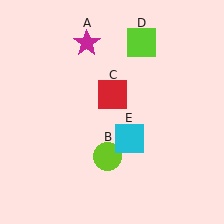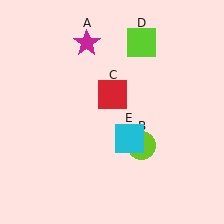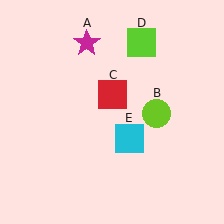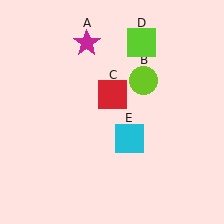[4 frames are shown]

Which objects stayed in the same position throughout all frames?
Magenta star (object A) and red square (object C) and lime square (object D) and cyan square (object E) remained stationary.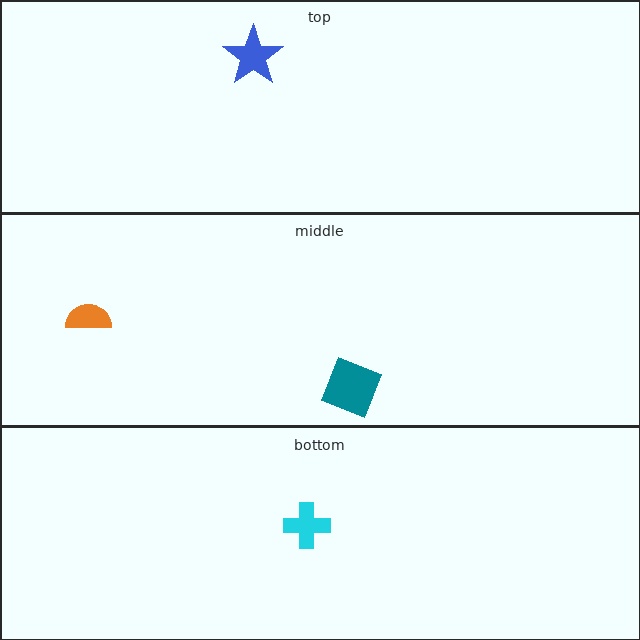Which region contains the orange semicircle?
The middle region.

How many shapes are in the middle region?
2.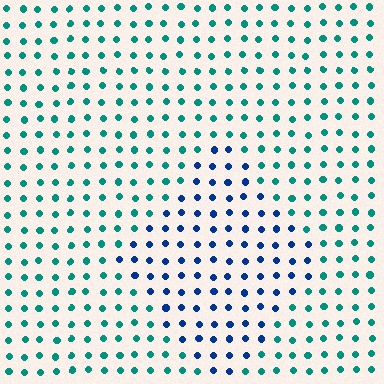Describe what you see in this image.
The image is filled with small teal elements in a uniform arrangement. A diamond-shaped region is visible where the elements are tinted to a slightly different hue, forming a subtle color boundary.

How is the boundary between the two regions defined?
The boundary is defined purely by a slight shift in hue (about 47 degrees). Spacing, size, and orientation are identical on both sides.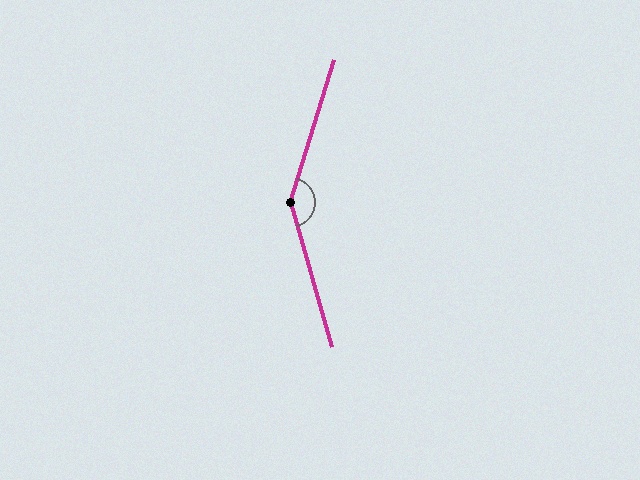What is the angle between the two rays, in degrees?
Approximately 147 degrees.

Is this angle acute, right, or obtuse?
It is obtuse.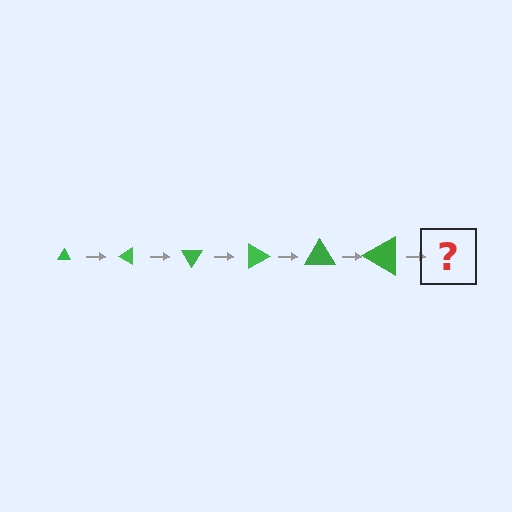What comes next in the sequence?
The next element should be a triangle, larger than the previous one and rotated 180 degrees from the start.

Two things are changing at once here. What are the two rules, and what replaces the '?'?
The two rules are that the triangle grows larger each step and it rotates 30 degrees each step. The '?' should be a triangle, larger than the previous one and rotated 180 degrees from the start.